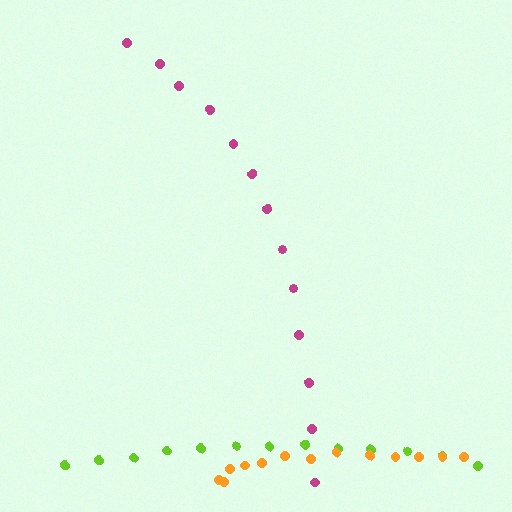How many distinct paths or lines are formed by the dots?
There are 3 distinct paths.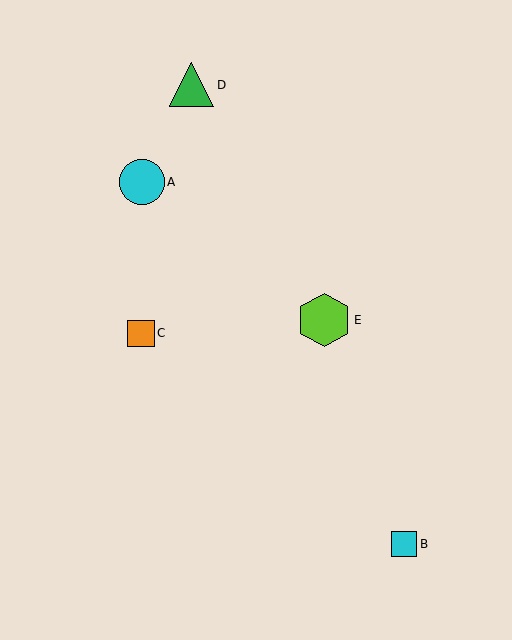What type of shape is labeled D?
Shape D is a green triangle.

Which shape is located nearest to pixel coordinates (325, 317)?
The lime hexagon (labeled E) at (324, 320) is nearest to that location.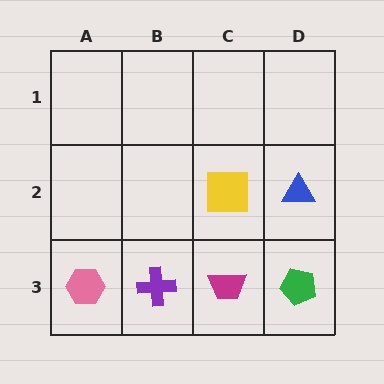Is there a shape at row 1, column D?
No, that cell is empty.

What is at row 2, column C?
A yellow square.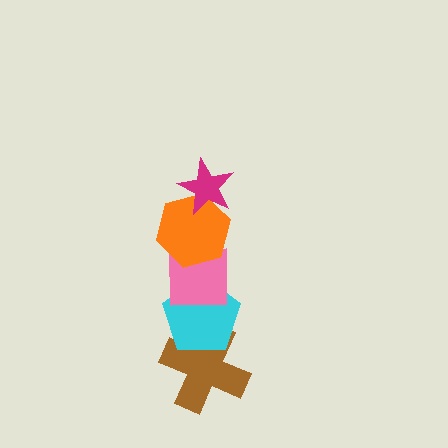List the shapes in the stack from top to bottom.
From top to bottom: the magenta star, the orange hexagon, the pink square, the cyan pentagon, the brown cross.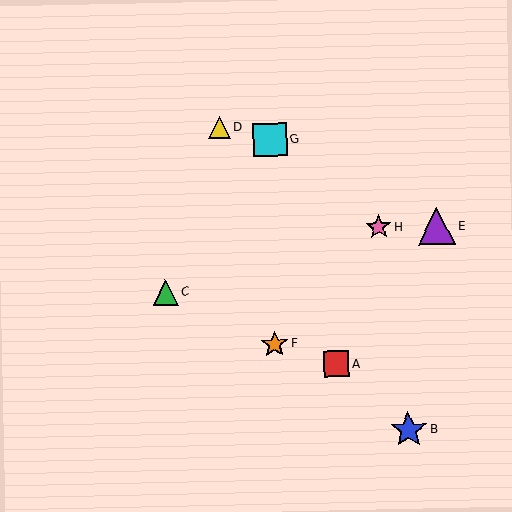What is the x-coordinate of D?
Object D is at x≈220.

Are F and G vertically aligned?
Yes, both are at x≈274.